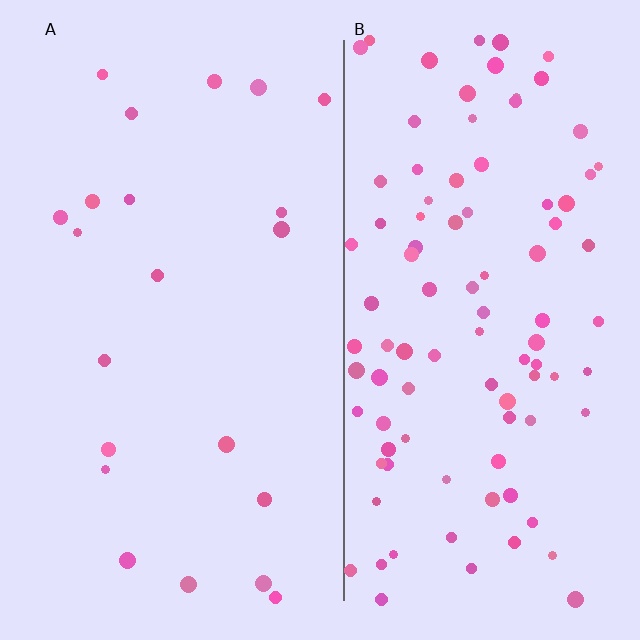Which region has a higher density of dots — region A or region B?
B (the right).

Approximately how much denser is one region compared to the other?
Approximately 4.5× — region B over region A.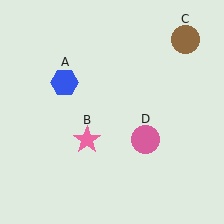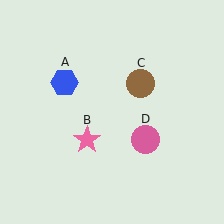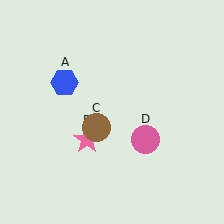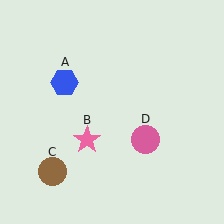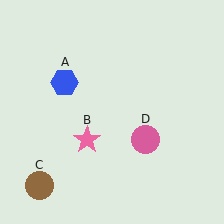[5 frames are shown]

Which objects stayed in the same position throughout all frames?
Blue hexagon (object A) and pink star (object B) and pink circle (object D) remained stationary.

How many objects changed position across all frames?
1 object changed position: brown circle (object C).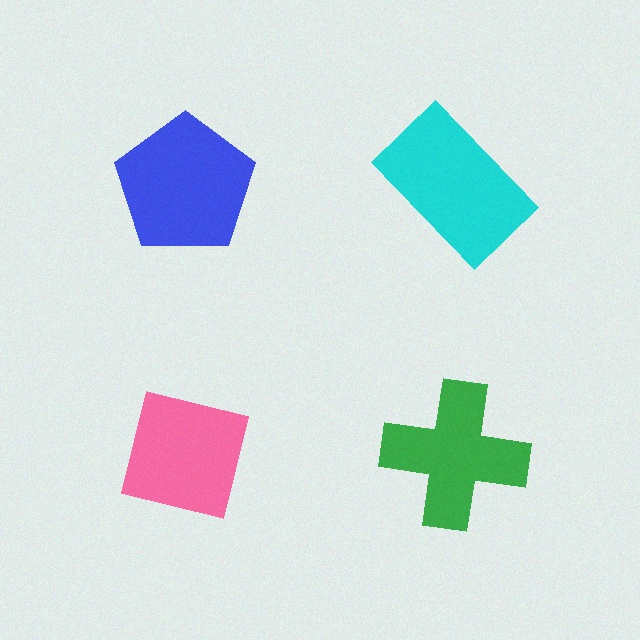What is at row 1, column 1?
A blue pentagon.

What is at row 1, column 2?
A cyan rectangle.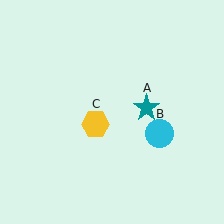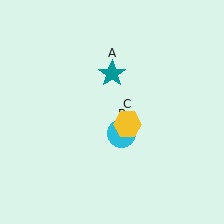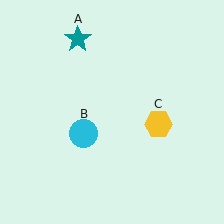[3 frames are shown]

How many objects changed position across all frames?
3 objects changed position: teal star (object A), cyan circle (object B), yellow hexagon (object C).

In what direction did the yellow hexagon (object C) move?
The yellow hexagon (object C) moved right.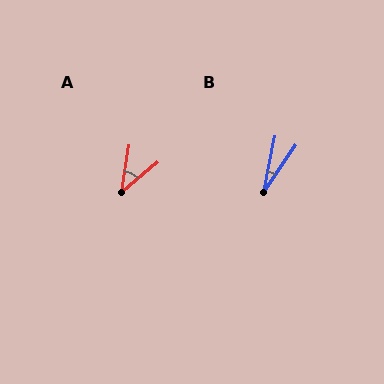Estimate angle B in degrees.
Approximately 23 degrees.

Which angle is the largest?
A, at approximately 41 degrees.